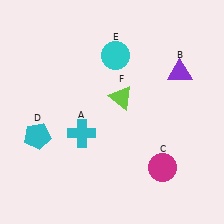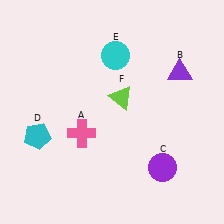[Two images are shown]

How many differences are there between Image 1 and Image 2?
There are 2 differences between the two images.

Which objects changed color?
A changed from cyan to pink. C changed from magenta to purple.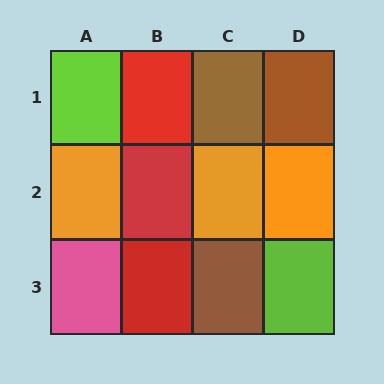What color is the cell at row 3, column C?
Brown.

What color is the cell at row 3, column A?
Pink.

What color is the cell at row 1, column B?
Red.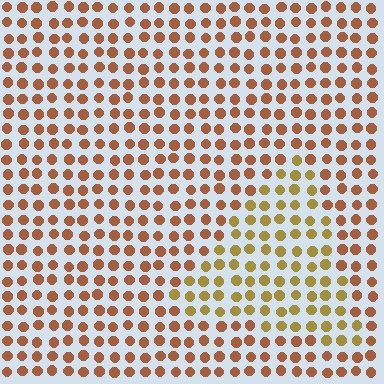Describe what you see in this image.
The image is filled with small brown elements in a uniform arrangement. A triangle-shaped region is visible where the elements are tinted to a slightly different hue, forming a subtle color boundary.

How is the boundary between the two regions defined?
The boundary is defined purely by a slight shift in hue (about 29 degrees). Spacing, size, and orientation are identical on both sides.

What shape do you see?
I see a triangle.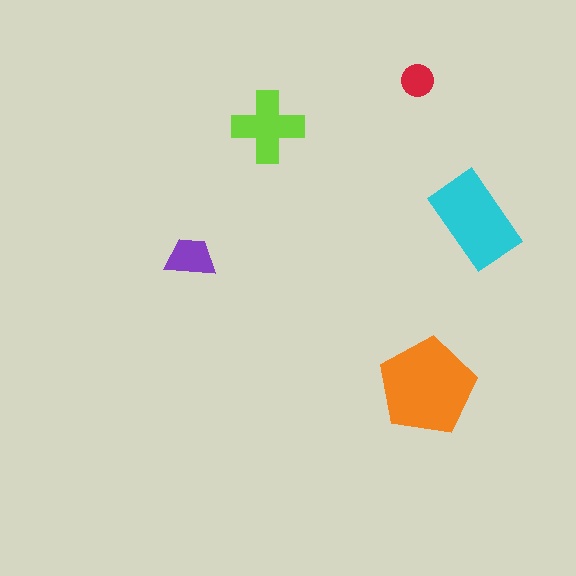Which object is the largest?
The orange pentagon.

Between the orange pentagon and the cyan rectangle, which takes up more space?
The orange pentagon.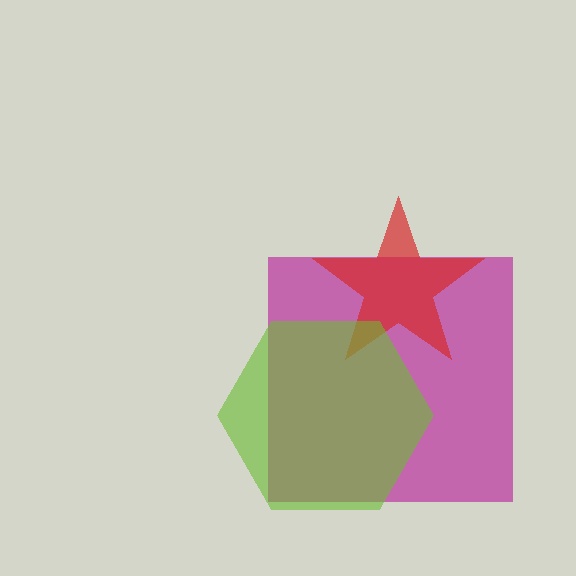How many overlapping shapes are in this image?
There are 3 overlapping shapes in the image.